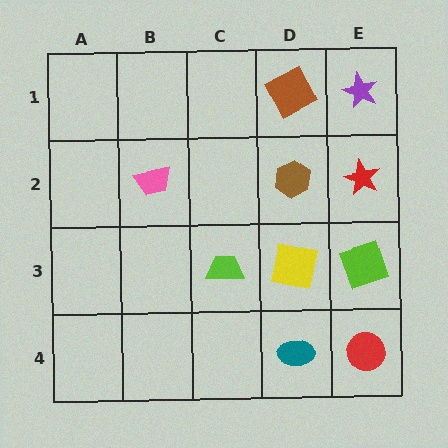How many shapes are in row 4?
2 shapes.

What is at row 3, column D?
A yellow square.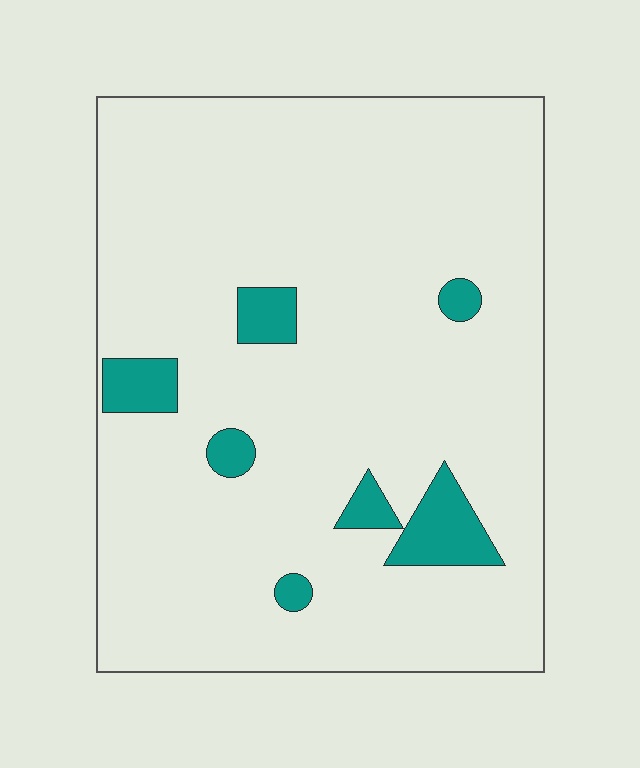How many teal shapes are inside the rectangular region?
7.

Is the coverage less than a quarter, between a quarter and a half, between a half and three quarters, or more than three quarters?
Less than a quarter.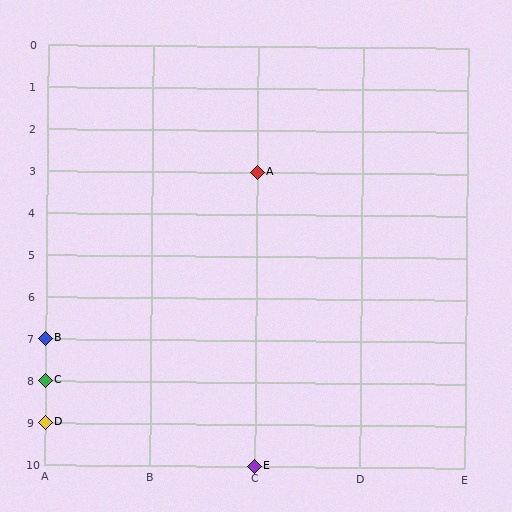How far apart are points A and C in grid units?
Points A and C are 2 columns and 5 rows apart (about 5.4 grid units diagonally).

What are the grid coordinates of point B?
Point B is at grid coordinates (A, 7).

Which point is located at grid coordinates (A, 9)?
Point D is at (A, 9).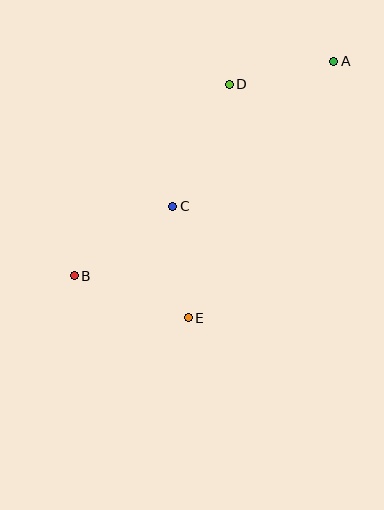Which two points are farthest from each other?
Points A and B are farthest from each other.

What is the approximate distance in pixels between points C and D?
The distance between C and D is approximately 134 pixels.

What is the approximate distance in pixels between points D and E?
The distance between D and E is approximately 237 pixels.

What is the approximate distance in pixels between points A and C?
The distance between A and C is approximately 216 pixels.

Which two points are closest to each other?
Points A and D are closest to each other.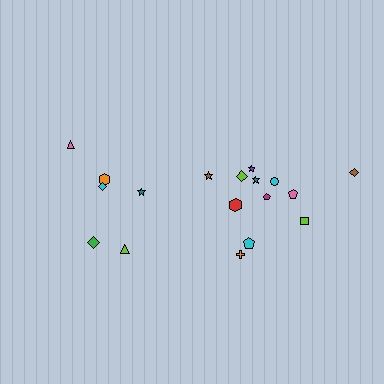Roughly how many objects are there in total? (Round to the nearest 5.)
Roughly 20 objects in total.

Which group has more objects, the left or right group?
The right group.